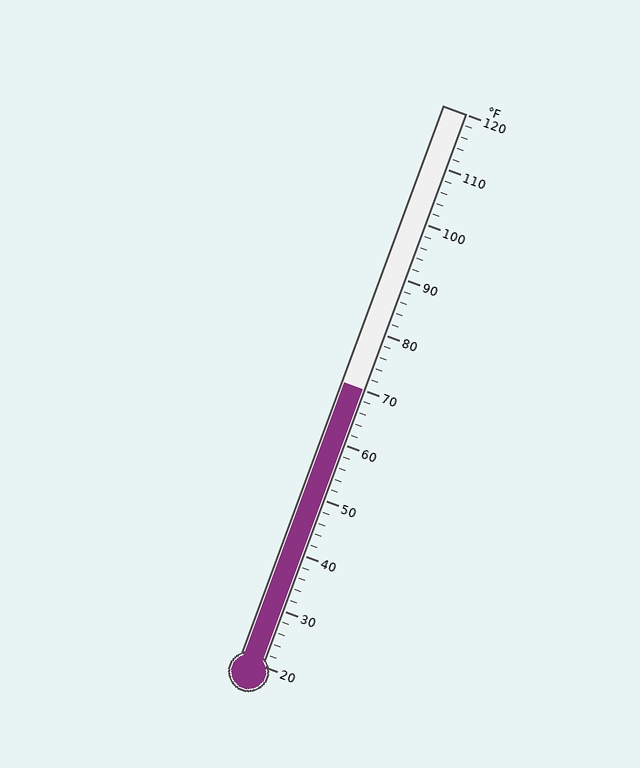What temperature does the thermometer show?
The thermometer shows approximately 70°F.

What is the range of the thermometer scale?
The thermometer scale ranges from 20°F to 120°F.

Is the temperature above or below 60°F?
The temperature is above 60°F.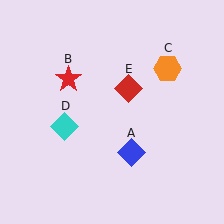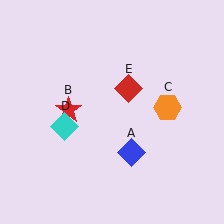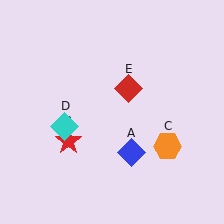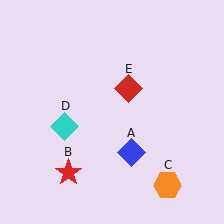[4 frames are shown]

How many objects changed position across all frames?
2 objects changed position: red star (object B), orange hexagon (object C).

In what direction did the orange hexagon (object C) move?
The orange hexagon (object C) moved down.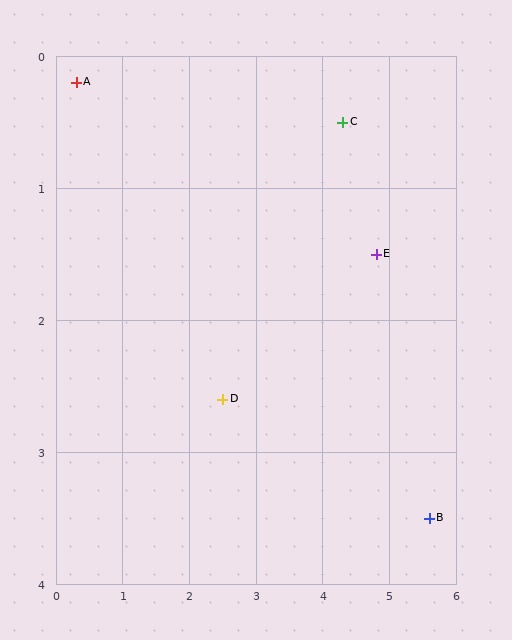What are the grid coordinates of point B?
Point B is at approximately (5.6, 3.5).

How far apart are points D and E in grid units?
Points D and E are about 2.5 grid units apart.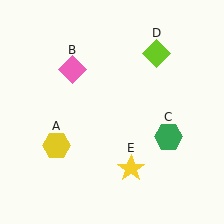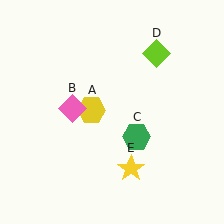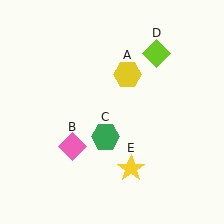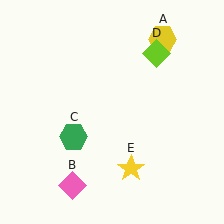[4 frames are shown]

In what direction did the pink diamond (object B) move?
The pink diamond (object B) moved down.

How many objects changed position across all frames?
3 objects changed position: yellow hexagon (object A), pink diamond (object B), green hexagon (object C).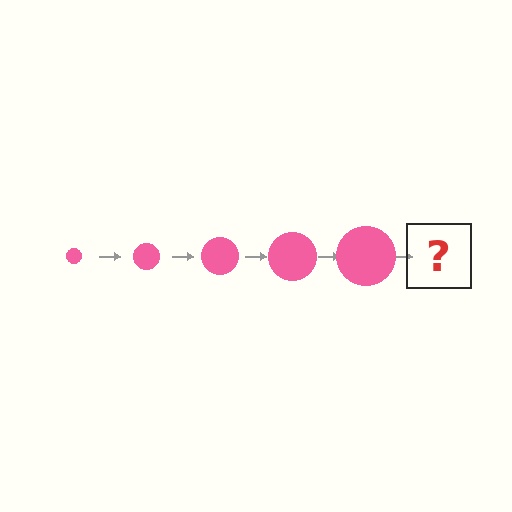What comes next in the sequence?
The next element should be a pink circle, larger than the previous one.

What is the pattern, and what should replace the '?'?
The pattern is that the circle gets progressively larger each step. The '?' should be a pink circle, larger than the previous one.